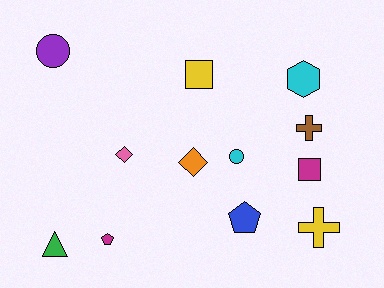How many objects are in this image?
There are 12 objects.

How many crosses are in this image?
There are 2 crosses.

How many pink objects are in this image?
There is 1 pink object.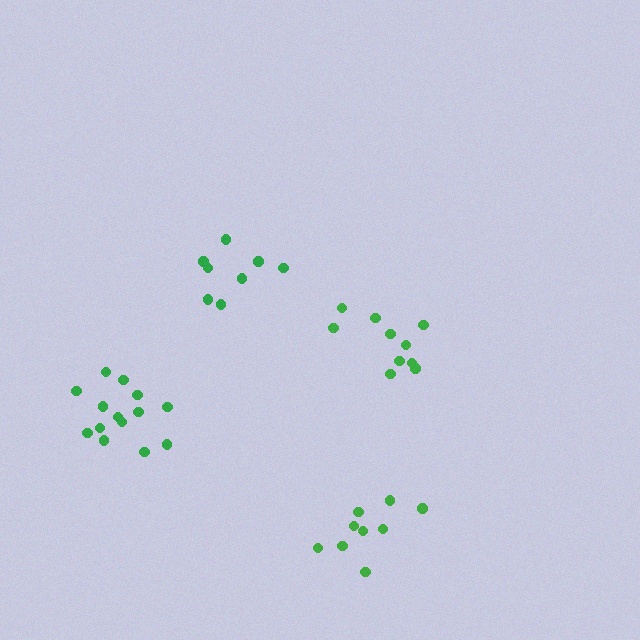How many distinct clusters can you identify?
There are 4 distinct clusters.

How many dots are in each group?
Group 1: 14 dots, Group 2: 8 dots, Group 3: 9 dots, Group 4: 10 dots (41 total).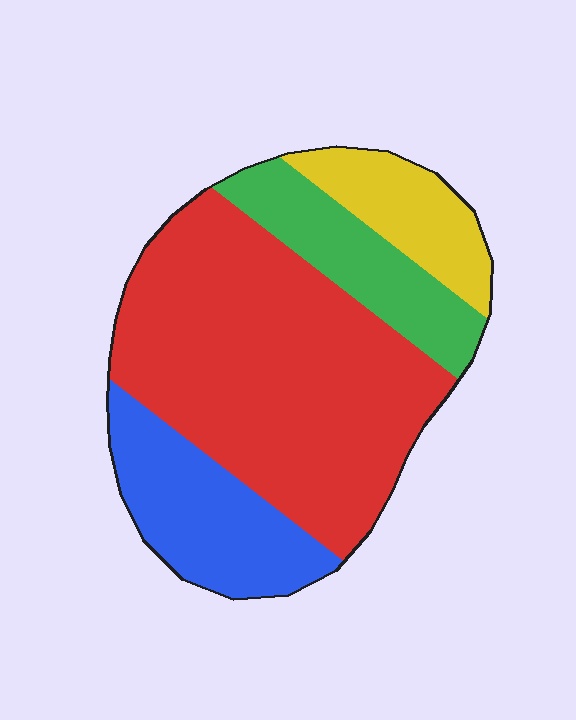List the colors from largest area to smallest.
From largest to smallest: red, blue, green, yellow.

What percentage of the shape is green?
Green takes up about one sixth (1/6) of the shape.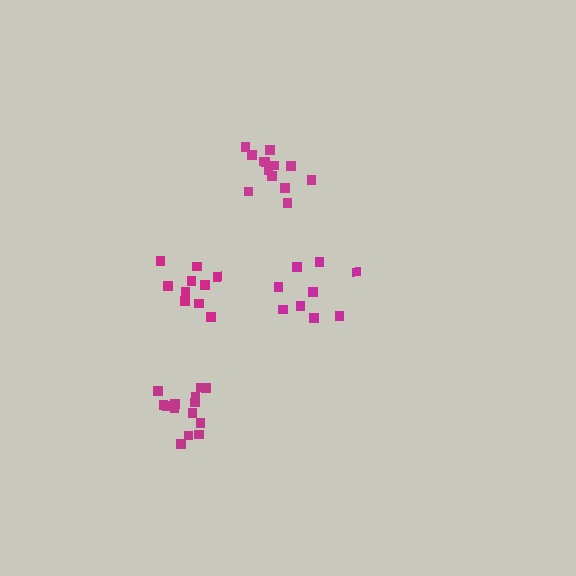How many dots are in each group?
Group 1: 14 dots, Group 2: 13 dots, Group 3: 10 dots, Group 4: 9 dots (46 total).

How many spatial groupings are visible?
There are 4 spatial groupings.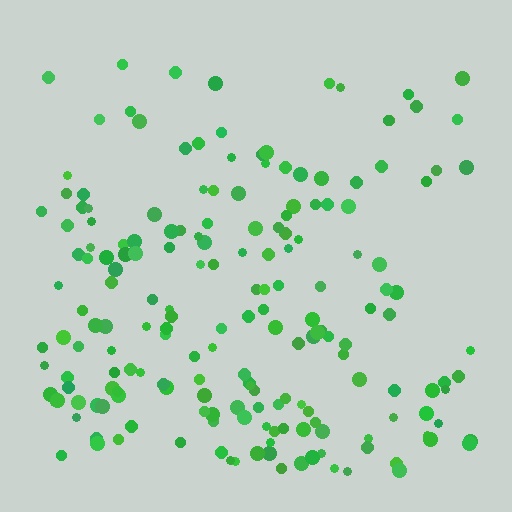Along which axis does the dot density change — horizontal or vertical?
Vertical.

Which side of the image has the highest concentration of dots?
The bottom.